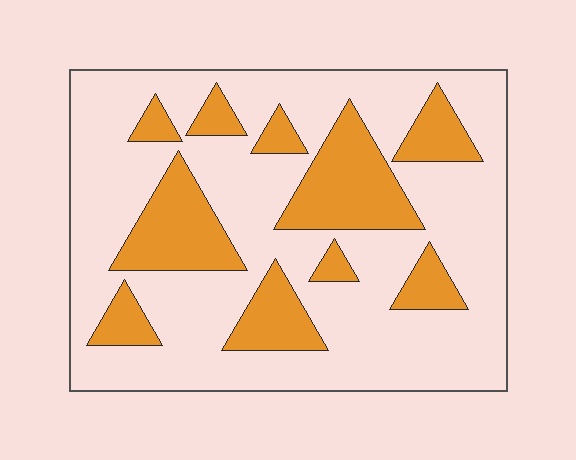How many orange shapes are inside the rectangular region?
10.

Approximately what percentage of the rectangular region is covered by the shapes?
Approximately 25%.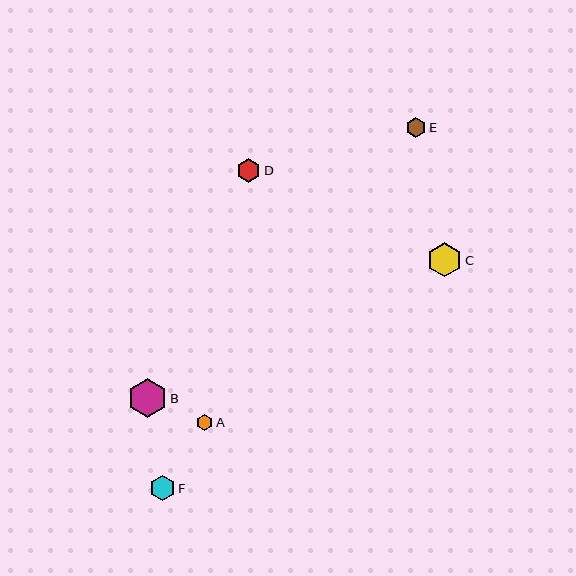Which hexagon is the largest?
Hexagon B is the largest with a size of approximately 39 pixels.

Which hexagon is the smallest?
Hexagon A is the smallest with a size of approximately 16 pixels.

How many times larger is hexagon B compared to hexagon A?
Hexagon B is approximately 2.5 times the size of hexagon A.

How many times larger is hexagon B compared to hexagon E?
Hexagon B is approximately 1.9 times the size of hexagon E.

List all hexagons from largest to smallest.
From largest to smallest: B, C, F, D, E, A.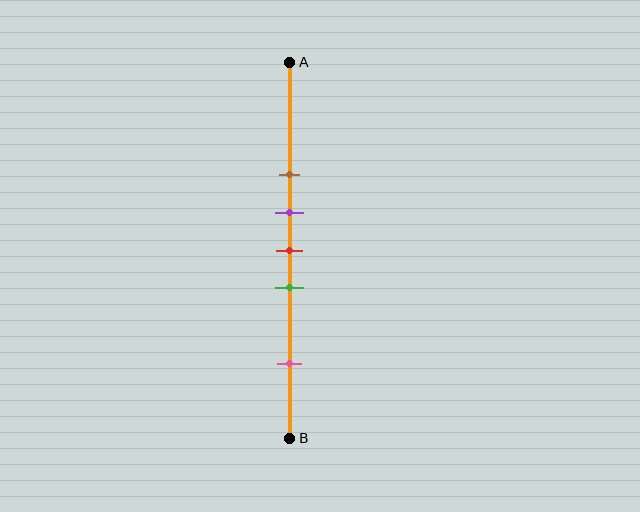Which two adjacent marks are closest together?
The purple and red marks are the closest adjacent pair.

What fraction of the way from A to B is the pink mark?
The pink mark is approximately 80% (0.8) of the way from A to B.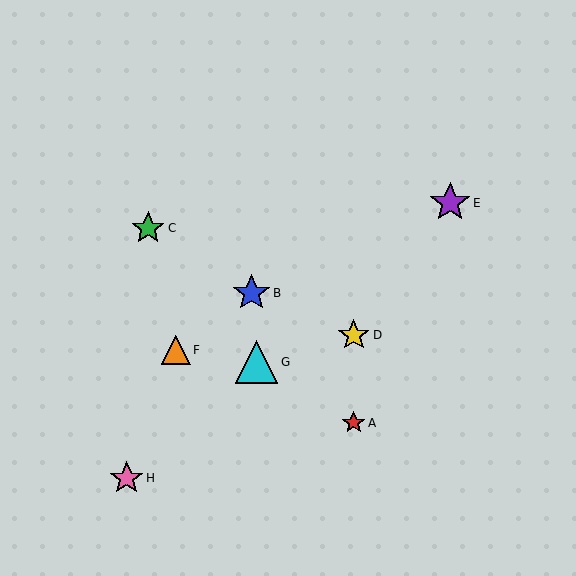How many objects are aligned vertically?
2 objects (A, D) are aligned vertically.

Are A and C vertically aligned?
No, A is at x≈354 and C is at x≈148.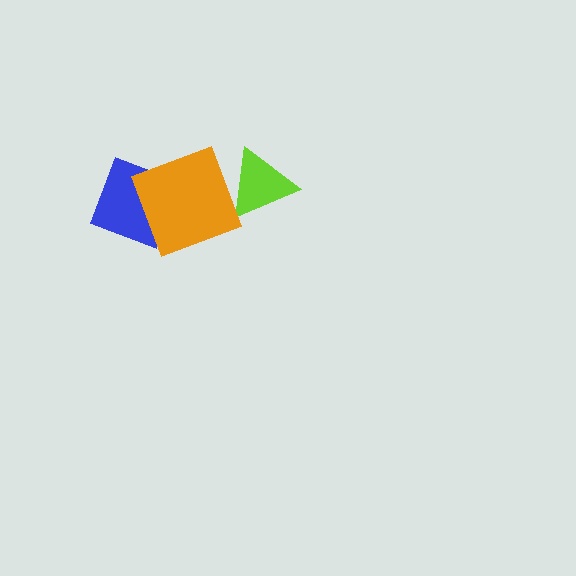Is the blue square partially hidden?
Yes, it is partially covered by another shape.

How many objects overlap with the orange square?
1 object overlaps with the orange square.